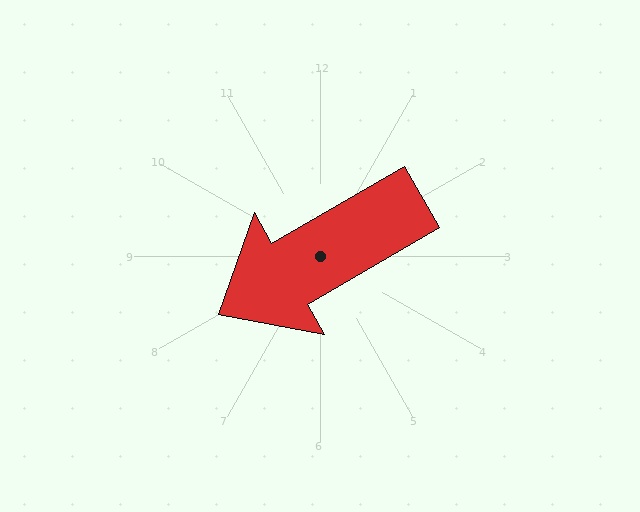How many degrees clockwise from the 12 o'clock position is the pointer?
Approximately 240 degrees.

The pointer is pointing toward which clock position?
Roughly 8 o'clock.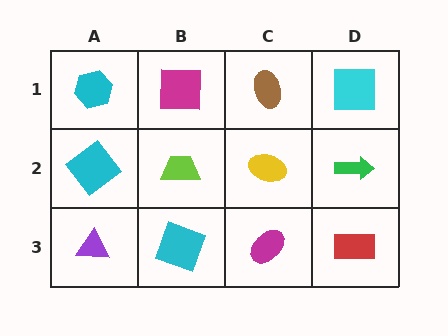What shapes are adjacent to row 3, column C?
A yellow ellipse (row 2, column C), a cyan square (row 3, column B), a red rectangle (row 3, column D).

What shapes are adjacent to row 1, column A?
A cyan diamond (row 2, column A), a magenta square (row 1, column B).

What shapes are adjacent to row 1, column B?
A lime trapezoid (row 2, column B), a cyan hexagon (row 1, column A), a brown ellipse (row 1, column C).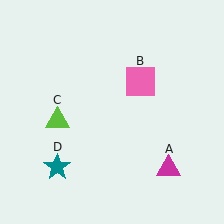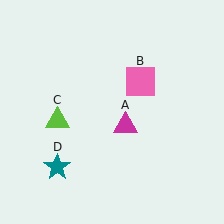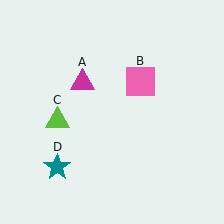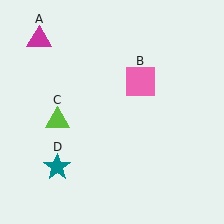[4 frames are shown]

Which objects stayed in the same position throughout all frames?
Pink square (object B) and lime triangle (object C) and teal star (object D) remained stationary.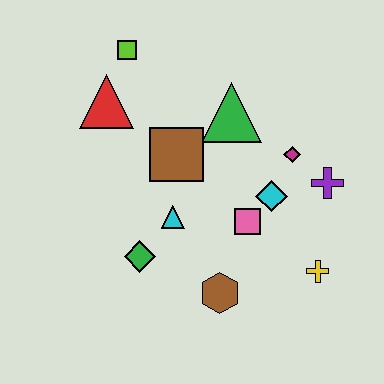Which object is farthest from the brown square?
The yellow cross is farthest from the brown square.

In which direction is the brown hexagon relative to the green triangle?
The brown hexagon is below the green triangle.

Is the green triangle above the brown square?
Yes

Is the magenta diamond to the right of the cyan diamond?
Yes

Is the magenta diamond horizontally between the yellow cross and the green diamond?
Yes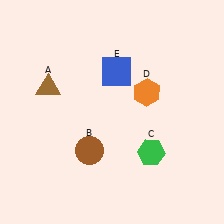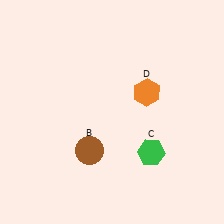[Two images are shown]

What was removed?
The blue square (E), the brown triangle (A) were removed in Image 2.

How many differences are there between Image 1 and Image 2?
There are 2 differences between the two images.